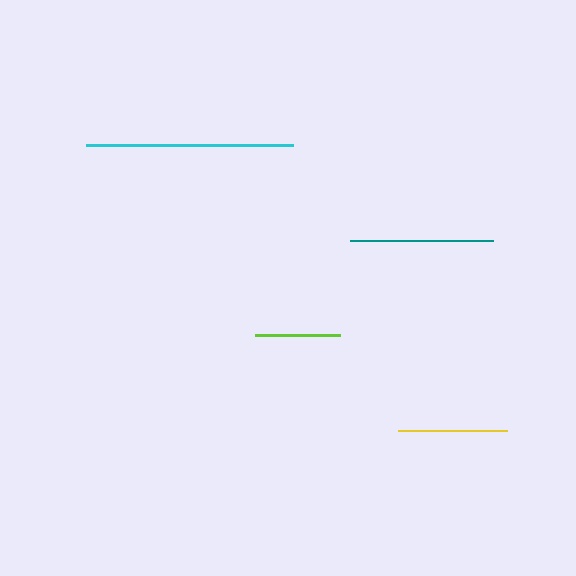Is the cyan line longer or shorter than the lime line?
The cyan line is longer than the lime line.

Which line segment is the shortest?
The lime line is the shortest at approximately 85 pixels.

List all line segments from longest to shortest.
From longest to shortest: cyan, teal, yellow, lime.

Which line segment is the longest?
The cyan line is the longest at approximately 207 pixels.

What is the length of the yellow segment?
The yellow segment is approximately 110 pixels long.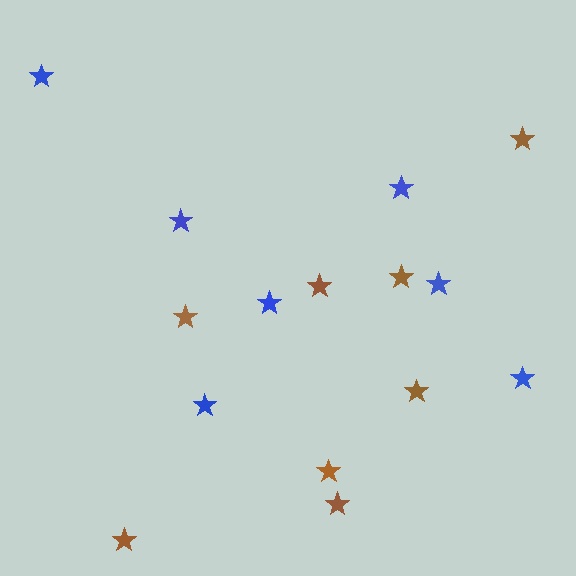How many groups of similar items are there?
There are 2 groups: one group of brown stars (8) and one group of blue stars (7).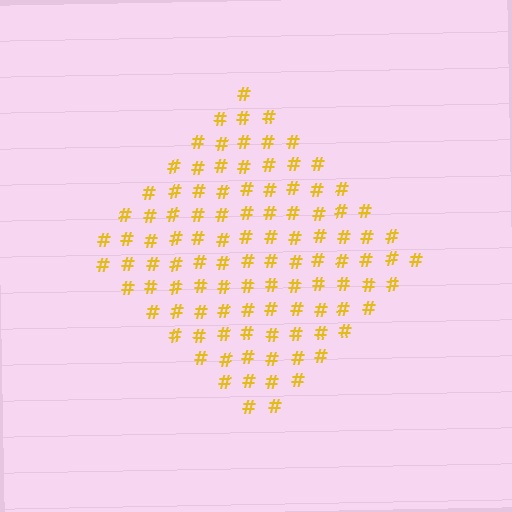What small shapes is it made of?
It is made of small hash symbols.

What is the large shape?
The large shape is a diamond.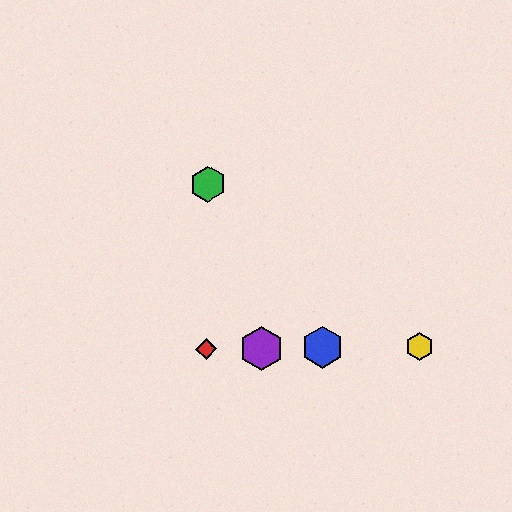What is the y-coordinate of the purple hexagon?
The purple hexagon is at y≈348.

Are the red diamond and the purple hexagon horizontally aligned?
Yes, both are at y≈349.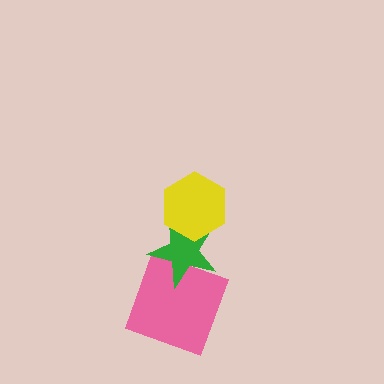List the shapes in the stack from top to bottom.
From top to bottom: the yellow hexagon, the green star, the pink square.